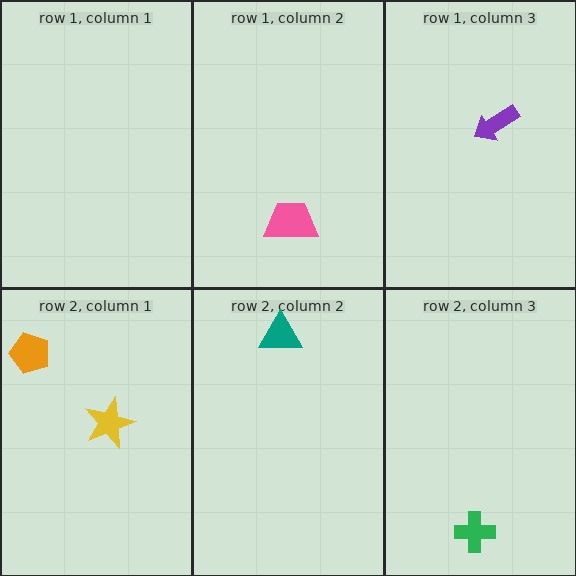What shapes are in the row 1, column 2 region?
The pink trapezoid.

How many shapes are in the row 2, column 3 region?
1.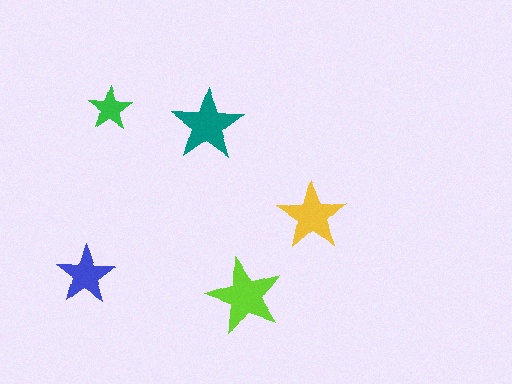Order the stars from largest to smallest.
the lime one, the teal one, the yellow one, the blue one, the green one.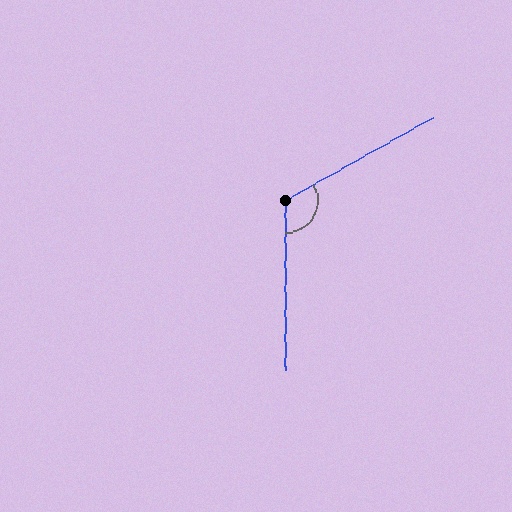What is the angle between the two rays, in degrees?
Approximately 120 degrees.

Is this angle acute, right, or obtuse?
It is obtuse.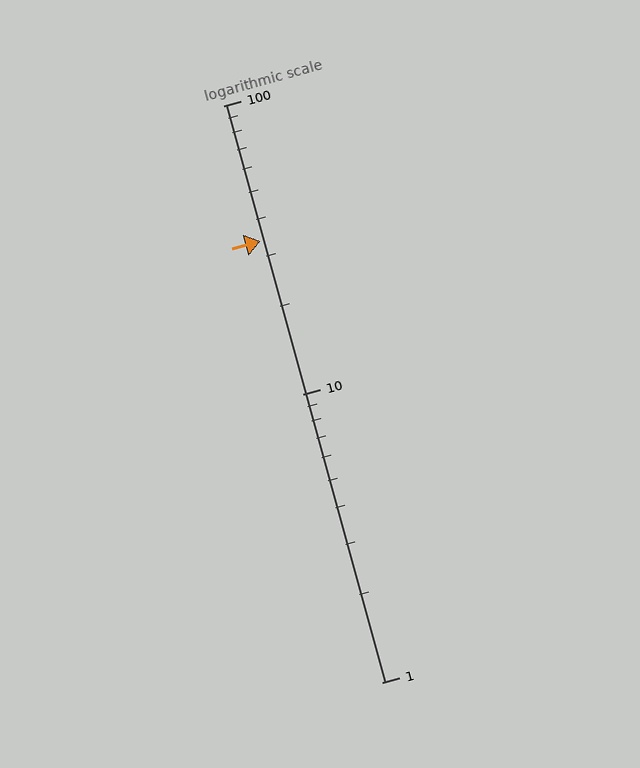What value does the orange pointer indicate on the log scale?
The pointer indicates approximately 34.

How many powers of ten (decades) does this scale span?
The scale spans 2 decades, from 1 to 100.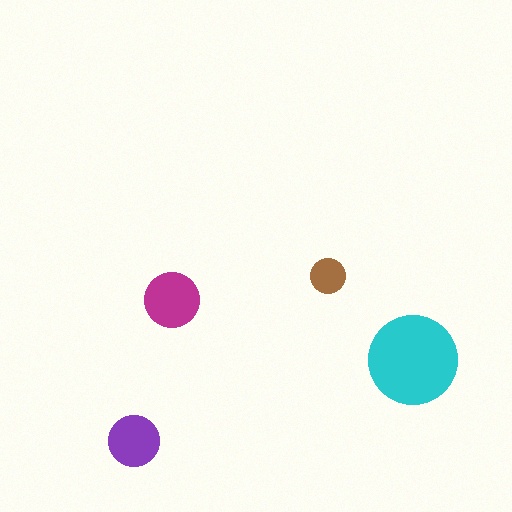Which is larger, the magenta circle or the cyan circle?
The cyan one.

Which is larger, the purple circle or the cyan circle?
The cyan one.